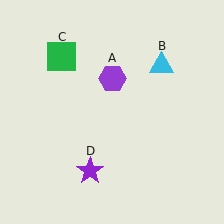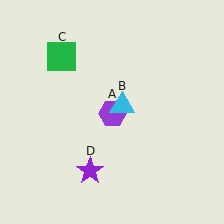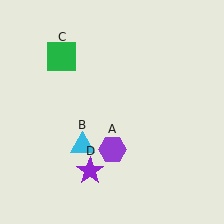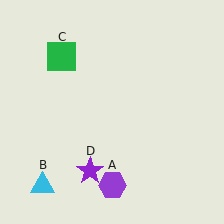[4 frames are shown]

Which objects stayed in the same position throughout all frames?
Green square (object C) and purple star (object D) remained stationary.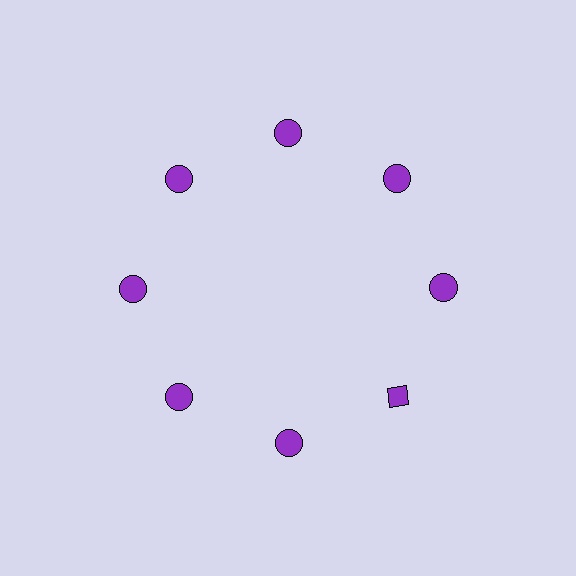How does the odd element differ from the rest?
It has a different shape: diamond instead of circle.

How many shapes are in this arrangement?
There are 8 shapes arranged in a ring pattern.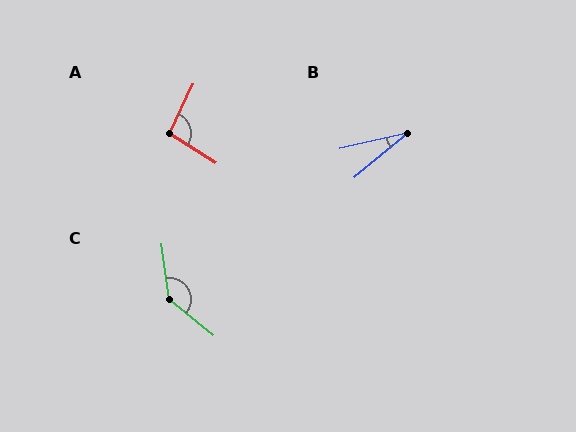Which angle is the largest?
C, at approximately 137 degrees.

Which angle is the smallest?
B, at approximately 27 degrees.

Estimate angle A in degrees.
Approximately 98 degrees.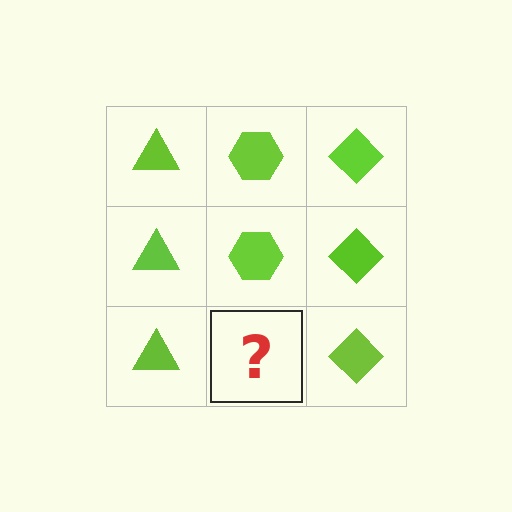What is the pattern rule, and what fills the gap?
The rule is that each column has a consistent shape. The gap should be filled with a lime hexagon.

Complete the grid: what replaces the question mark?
The question mark should be replaced with a lime hexagon.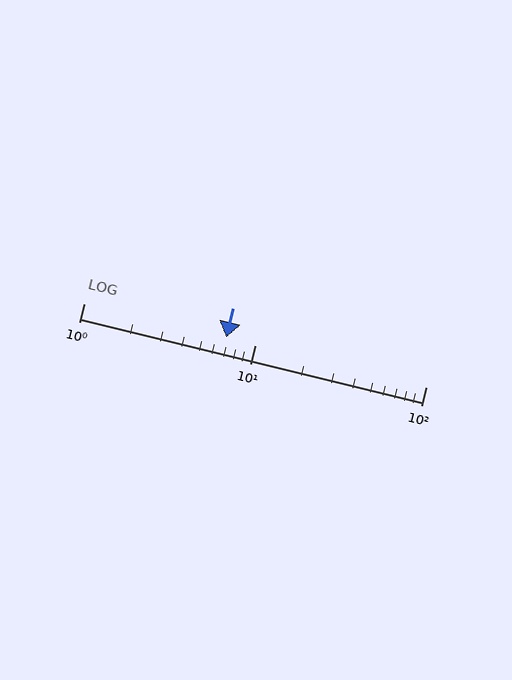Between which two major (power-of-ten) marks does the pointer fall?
The pointer is between 1 and 10.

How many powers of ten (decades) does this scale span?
The scale spans 2 decades, from 1 to 100.